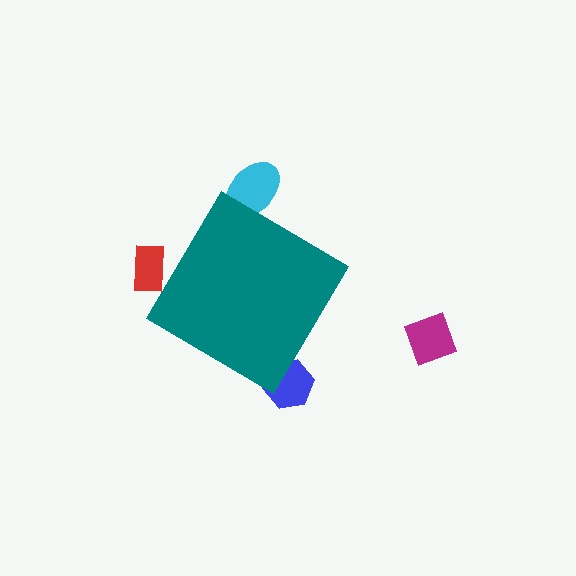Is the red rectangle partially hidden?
Yes, the red rectangle is partially hidden behind the teal diamond.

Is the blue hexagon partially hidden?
Yes, the blue hexagon is partially hidden behind the teal diamond.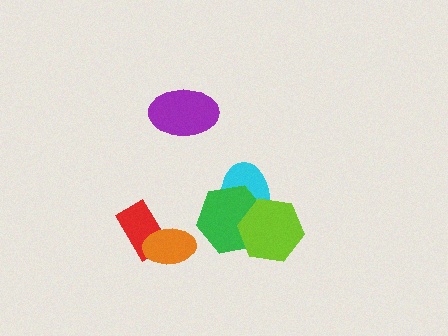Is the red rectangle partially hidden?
Yes, it is partially covered by another shape.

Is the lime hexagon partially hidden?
No, no other shape covers it.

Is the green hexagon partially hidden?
Yes, it is partially covered by another shape.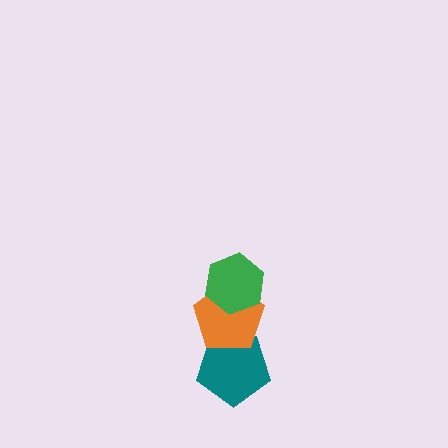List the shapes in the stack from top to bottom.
From top to bottom: the green hexagon, the orange pentagon, the teal pentagon.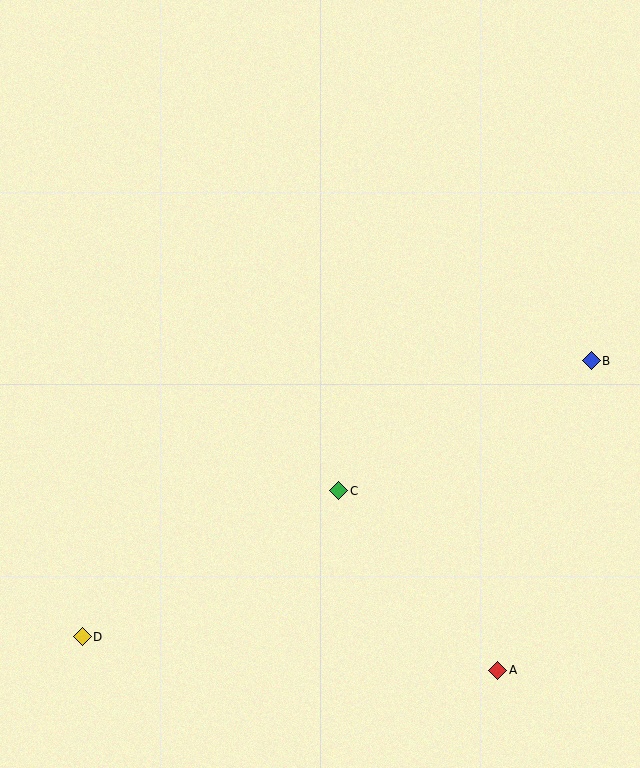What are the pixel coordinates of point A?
Point A is at (498, 670).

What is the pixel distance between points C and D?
The distance between C and D is 295 pixels.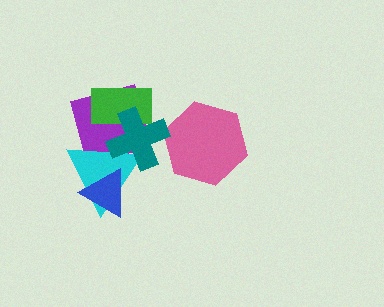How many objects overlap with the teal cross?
3 objects overlap with the teal cross.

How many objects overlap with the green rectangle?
2 objects overlap with the green rectangle.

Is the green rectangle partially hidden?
Yes, it is partially covered by another shape.